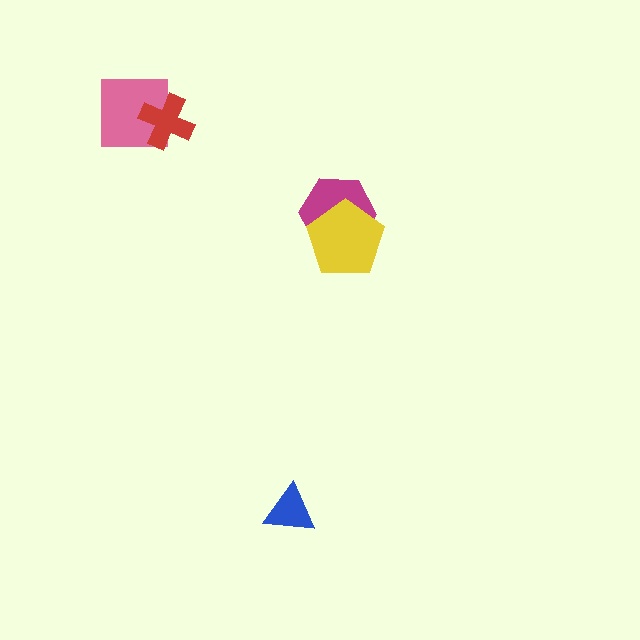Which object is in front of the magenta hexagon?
The yellow pentagon is in front of the magenta hexagon.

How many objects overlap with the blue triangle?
0 objects overlap with the blue triangle.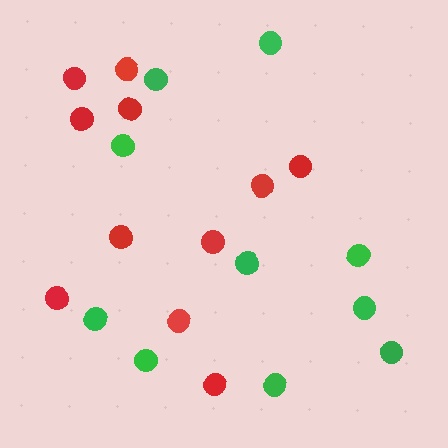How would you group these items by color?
There are 2 groups: one group of green circles (10) and one group of red circles (11).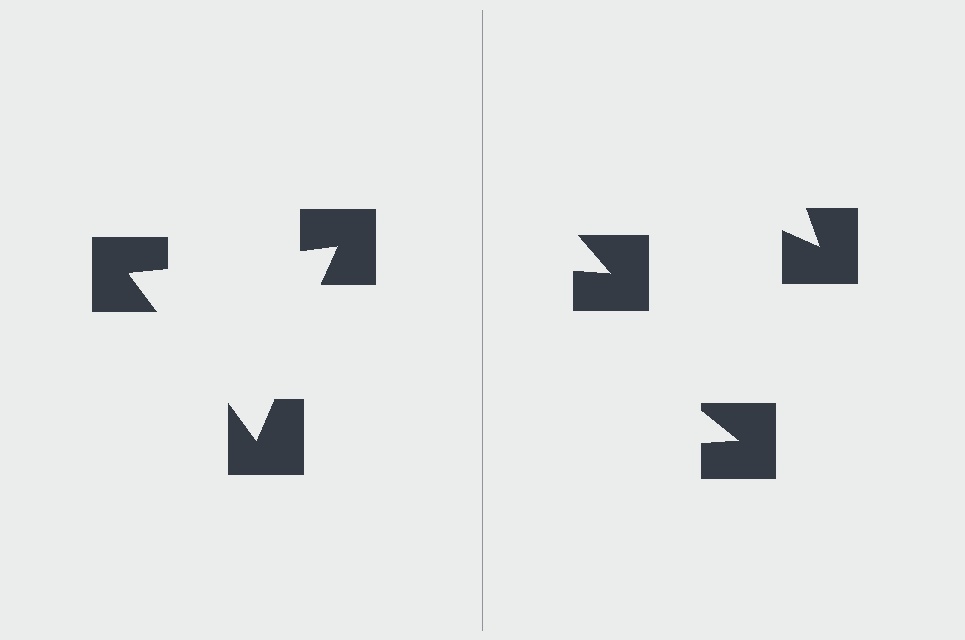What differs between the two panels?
The notched squares are positioned identically on both sides; only the wedge orientations differ. On the left they align to a triangle; on the right they are misaligned.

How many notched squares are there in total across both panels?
6 — 3 on each side.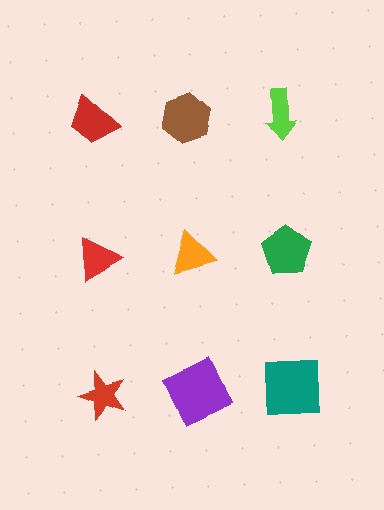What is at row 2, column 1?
A red triangle.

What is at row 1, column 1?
A red trapezoid.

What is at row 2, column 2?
An orange triangle.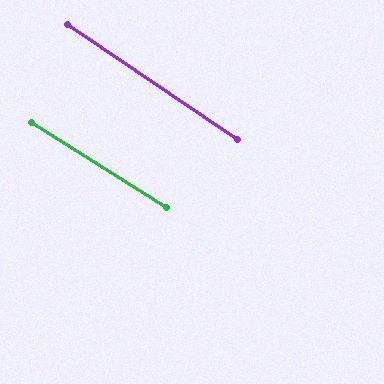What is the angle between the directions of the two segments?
Approximately 2 degrees.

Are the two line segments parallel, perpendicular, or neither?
Parallel — their directions differ by only 1.9°.